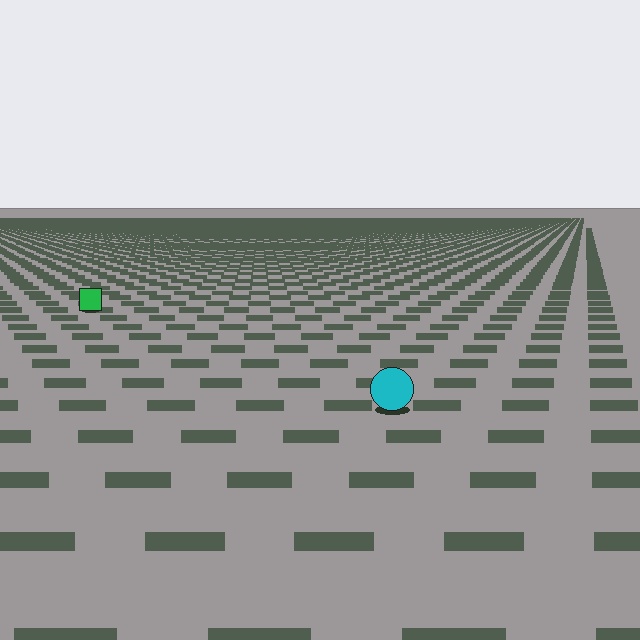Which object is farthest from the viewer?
The green square is farthest from the viewer. It appears smaller and the ground texture around it is denser.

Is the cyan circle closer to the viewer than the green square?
Yes. The cyan circle is closer — you can tell from the texture gradient: the ground texture is coarser near it.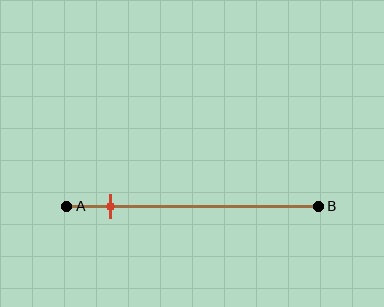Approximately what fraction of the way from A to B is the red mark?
The red mark is approximately 15% of the way from A to B.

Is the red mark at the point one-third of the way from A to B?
No, the mark is at about 15% from A, not at the 33% one-third point.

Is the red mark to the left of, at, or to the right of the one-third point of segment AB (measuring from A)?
The red mark is to the left of the one-third point of segment AB.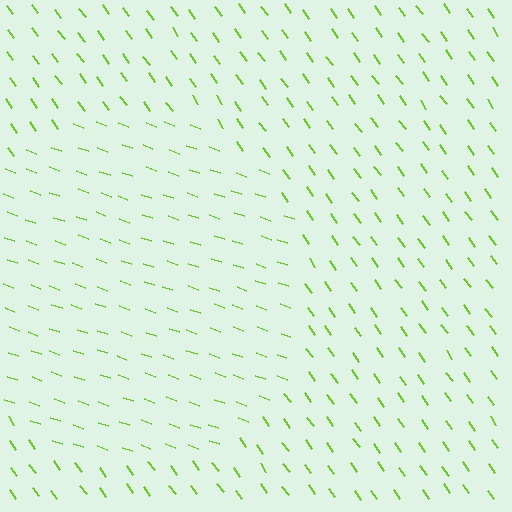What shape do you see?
I see a circle.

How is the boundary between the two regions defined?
The boundary is defined purely by a change in line orientation (approximately 34 degrees difference). All lines are the same color and thickness.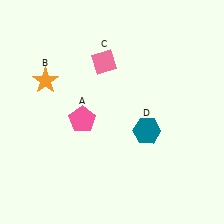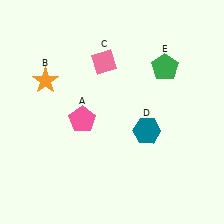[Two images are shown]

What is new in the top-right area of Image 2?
A green pentagon (E) was added in the top-right area of Image 2.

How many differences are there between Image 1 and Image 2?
There is 1 difference between the two images.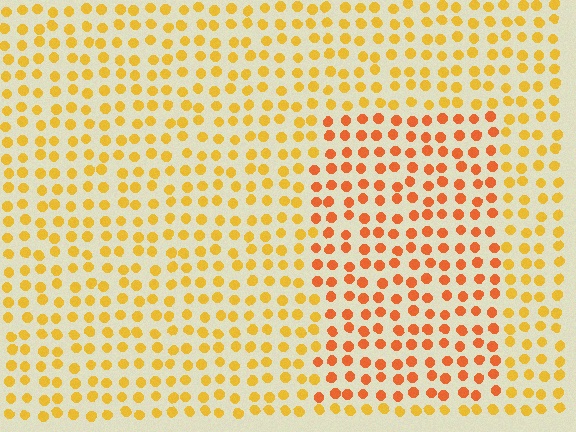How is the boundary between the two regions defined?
The boundary is defined purely by a slight shift in hue (about 28 degrees). Spacing, size, and orientation are identical on both sides.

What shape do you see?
I see a rectangle.